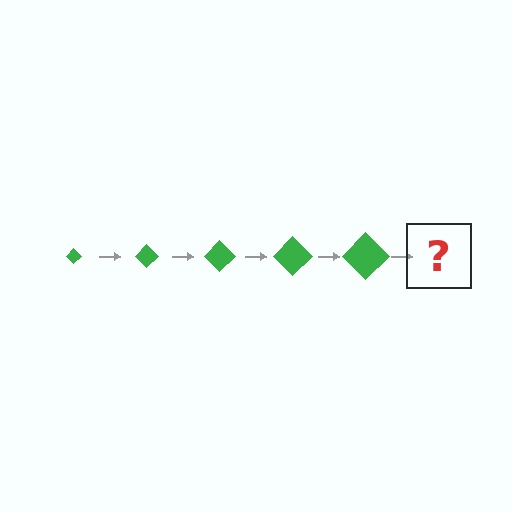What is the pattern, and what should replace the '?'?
The pattern is that the diamond gets progressively larger each step. The '?' should be a green diamond, larger than the previous one.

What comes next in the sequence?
The next element should be a green diamond, larger than the previous one.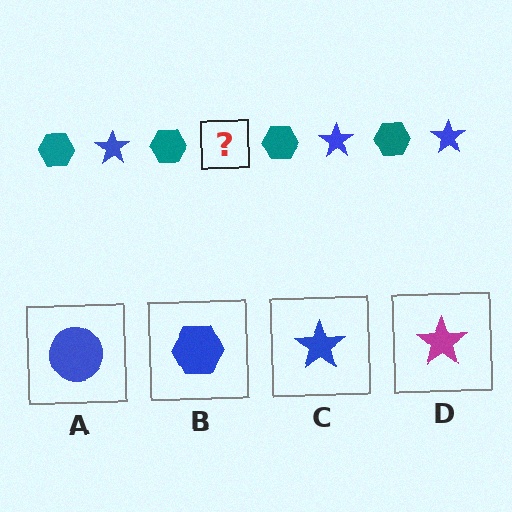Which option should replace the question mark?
Option C.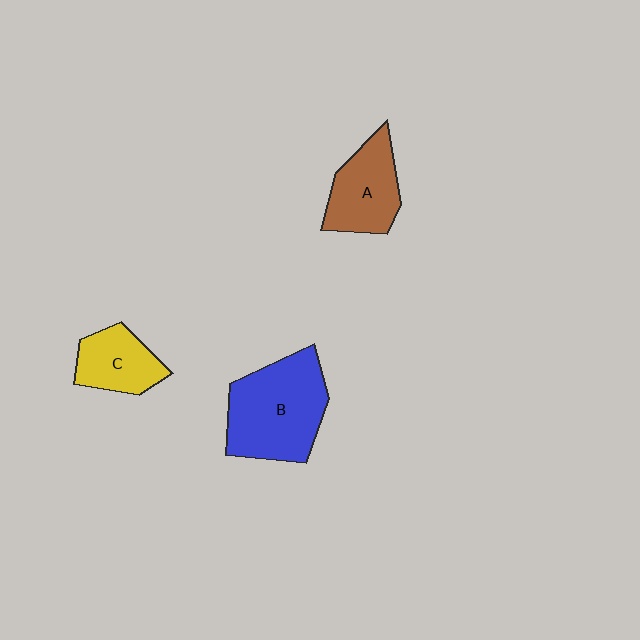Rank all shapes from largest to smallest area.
From largest to smallest: B (blue), A (brown), C (yellow).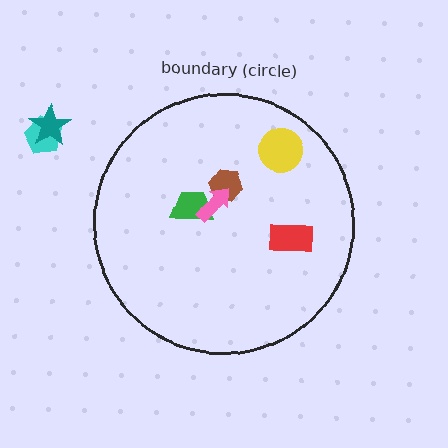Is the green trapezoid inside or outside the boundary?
Inside.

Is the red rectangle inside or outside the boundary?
Inside.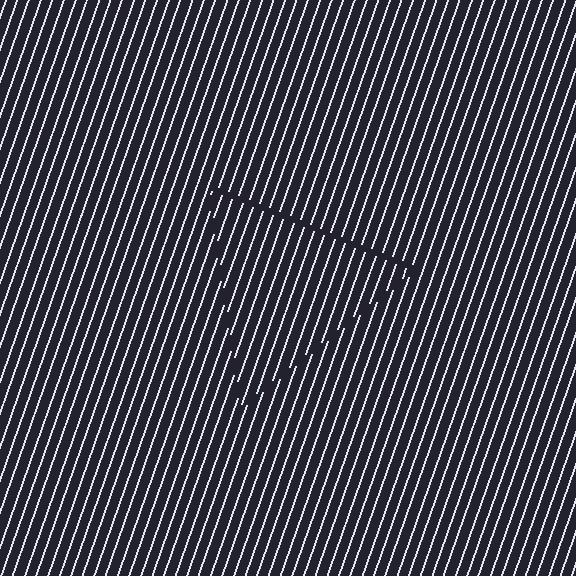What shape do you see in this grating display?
An illusory triangle. The interior of the shape contains the same grating, shifted by half a period — the contour is defined by the phase discontinuity where line-ends from the inner and outer gratings abut.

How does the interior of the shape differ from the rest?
The interior of the shape contains the same grating, shifted by half a period — the contour is defined by the phase discontinuity where line-ends from the inner and outer gratings abut.